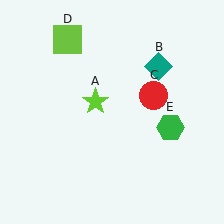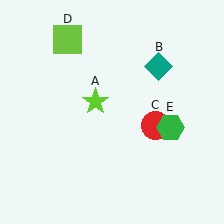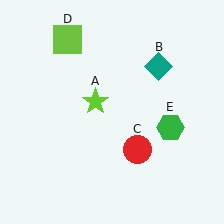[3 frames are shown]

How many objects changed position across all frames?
1 object changed position: red circle (object C).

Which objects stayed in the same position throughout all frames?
Lime star (object A) and teal diamond (object B) and lime square (object D) and green hexagon (object E) remained stationary.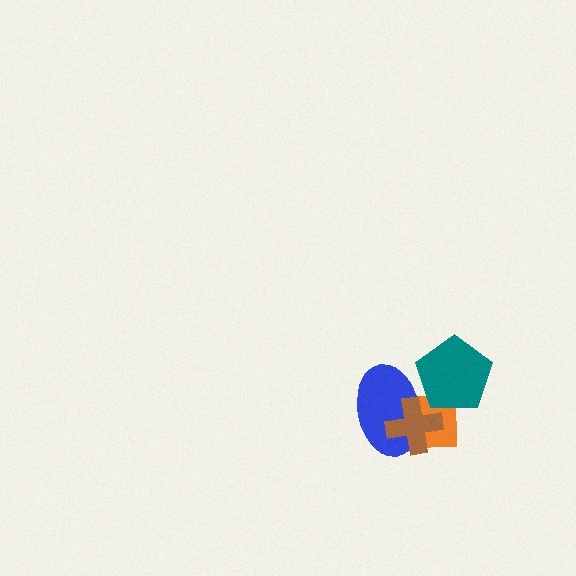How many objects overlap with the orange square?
3 objects overlap with the orange square.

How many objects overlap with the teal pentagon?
2 objects overlap with the teal pentagon.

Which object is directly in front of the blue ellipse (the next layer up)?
The brown cross is directly in front of the blue ellipse.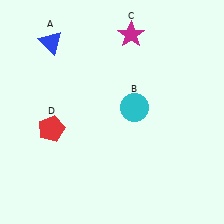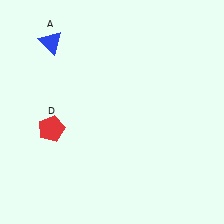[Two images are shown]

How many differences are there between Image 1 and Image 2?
There are 2 differences between the two images.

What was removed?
The magenta star (C), the cyan circle (B) were removed in Image 2.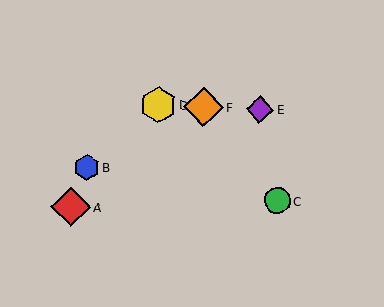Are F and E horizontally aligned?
Yes, both are at y≈107.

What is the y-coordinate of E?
Object E is at y≈109.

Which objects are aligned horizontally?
Objects D, E, F are aligned horizontally.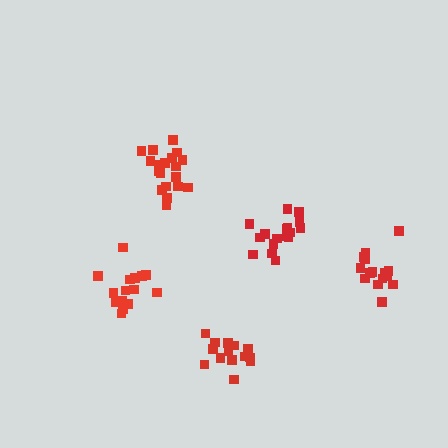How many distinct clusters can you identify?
There are 5 distinct clusters.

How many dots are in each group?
Group 1: 15 dots, Group 2: 14 dots, Group 3: 15 dots, Group 4: 19 dots, Group 5: 18 dots (81 total).